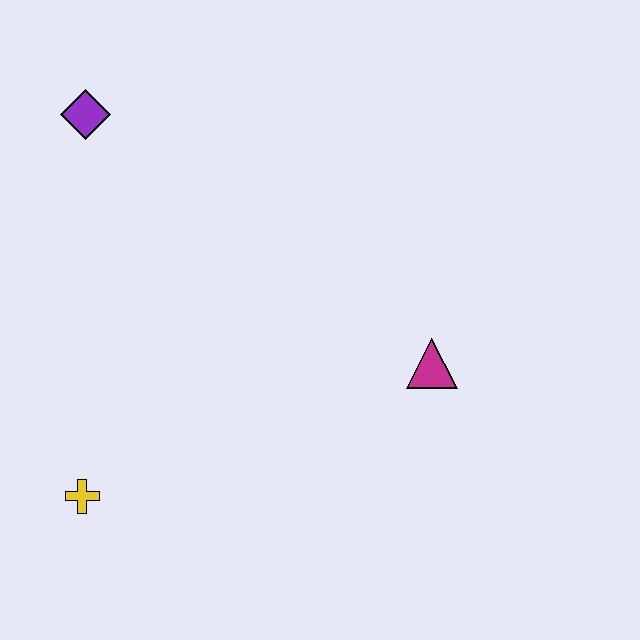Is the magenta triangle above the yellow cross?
Yes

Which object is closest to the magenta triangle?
The yellow cross is closest to the magenta triangle.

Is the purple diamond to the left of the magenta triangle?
Yes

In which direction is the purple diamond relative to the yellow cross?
The purple diamond is above the yellow cross.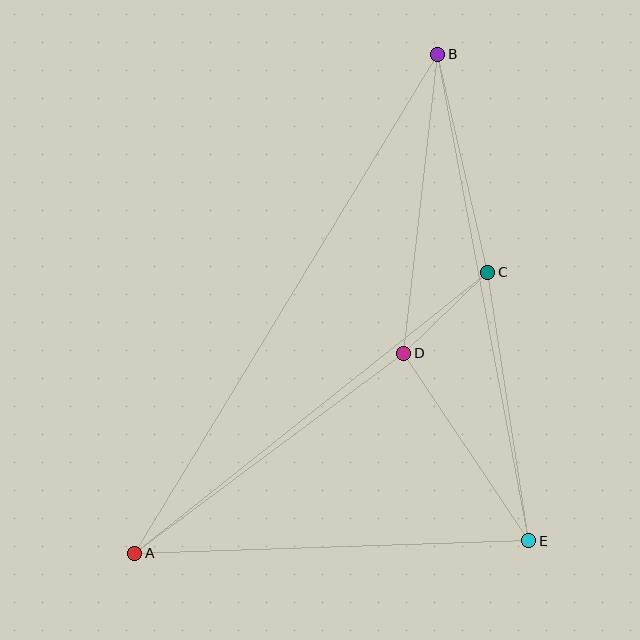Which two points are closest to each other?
Points C and D are closest to each other.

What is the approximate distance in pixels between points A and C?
The distance between A and C is approximately 451 pixels.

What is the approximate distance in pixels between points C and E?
The distance between C and E is approximately 272 pixels.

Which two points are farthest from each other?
Points A and B are farthest from each other.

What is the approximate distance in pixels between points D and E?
The distance between D and E is approximately 225 pixels.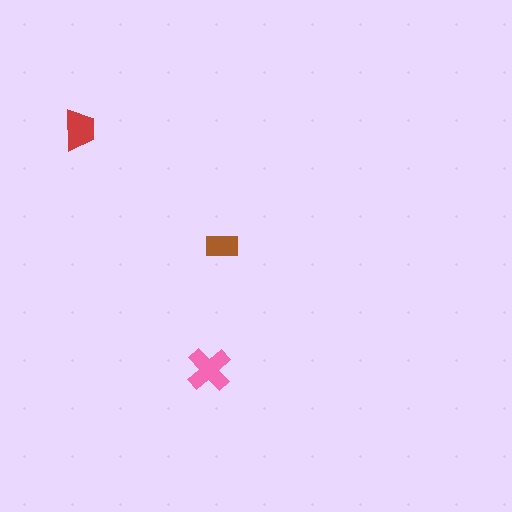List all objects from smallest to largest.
The brown rectangle, the red trapezoid, the pink cross.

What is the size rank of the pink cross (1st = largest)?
1st.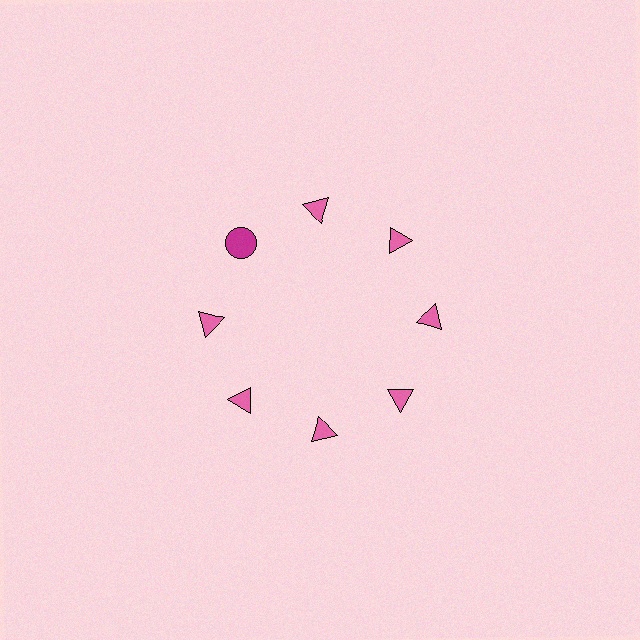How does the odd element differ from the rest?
It differs in both color (magenta instead of pink) and shape (circle instead of triangle).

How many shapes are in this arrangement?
There are 8 shapes arranged in a ring pattern.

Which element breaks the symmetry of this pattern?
The magenta circle at roughly the 10 o'clock position breaks the symmetry. All other shapes are pink triangles.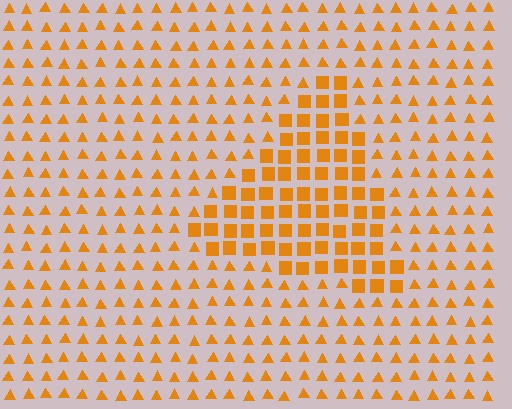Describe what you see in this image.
The image is filled with small orange elements arranged in a uniform grid. A triangle-shaped region contains squares, while the surrounding area contains triangles. The boundary is defined purely by the change in element shape.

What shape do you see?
I see a triangle.